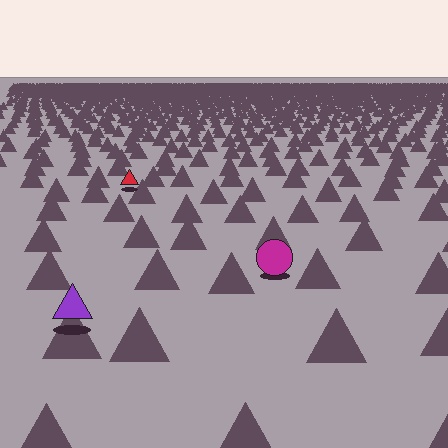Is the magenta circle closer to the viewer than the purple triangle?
No. The purple triangle is closer — you can tell from the texture gradient: the ground texture is coarser near it.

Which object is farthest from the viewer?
The red triangle is farthest from the viewer. It appears smaller and the ground texture around it is denser.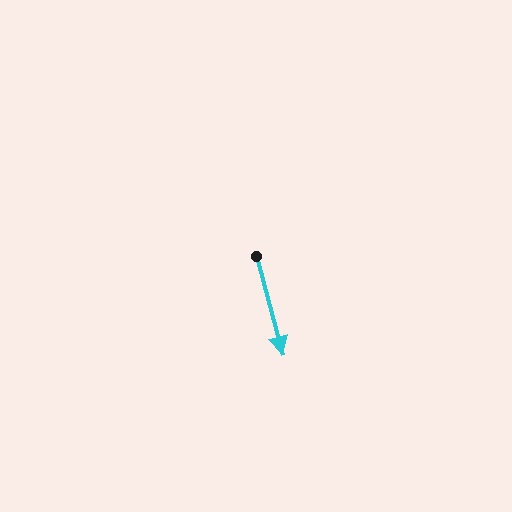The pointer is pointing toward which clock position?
Roughly 5 o'clock.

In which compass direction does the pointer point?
South.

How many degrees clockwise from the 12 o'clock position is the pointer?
Approximately 165 degrees.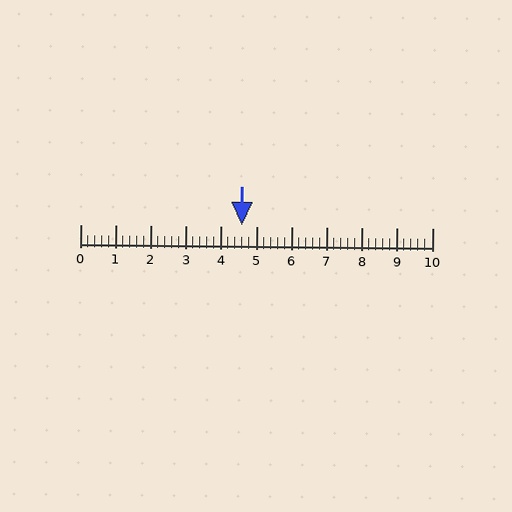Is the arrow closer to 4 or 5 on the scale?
The arrow is closer to 5.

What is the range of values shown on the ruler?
The ruler shows values from 0 to 10.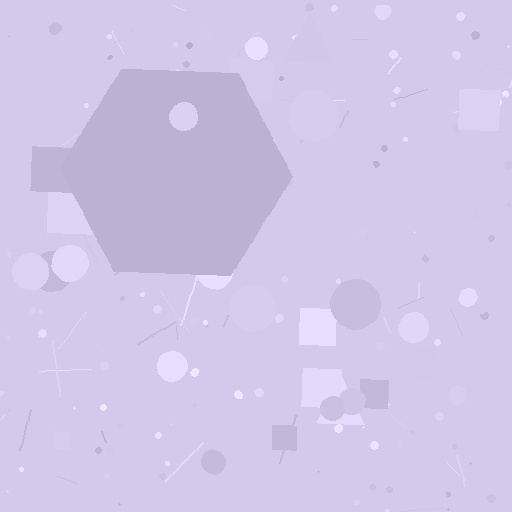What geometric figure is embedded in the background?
A hexagon is embedded in the background.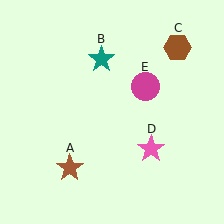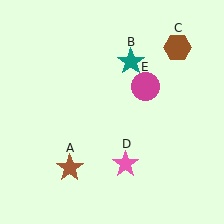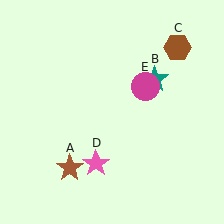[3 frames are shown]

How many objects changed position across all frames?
2 objects changed position: teal star (object B), pink star (object D).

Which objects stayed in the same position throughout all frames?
Brown star (object A) and brown hexagon (object C) and magenta circle (object E) remained stationary.